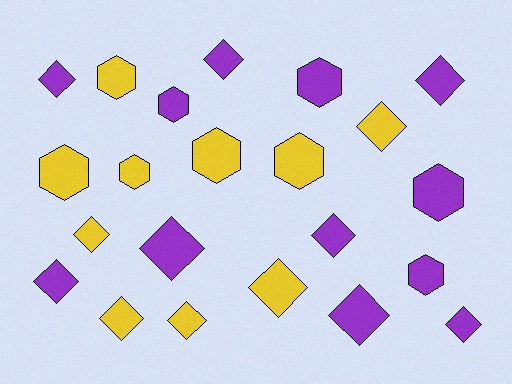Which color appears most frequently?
Purple, with 12 objects.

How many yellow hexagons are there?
There are 5 yellow hexagons.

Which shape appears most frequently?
Diamond, with 13 objects.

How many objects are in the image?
There are 22 objects.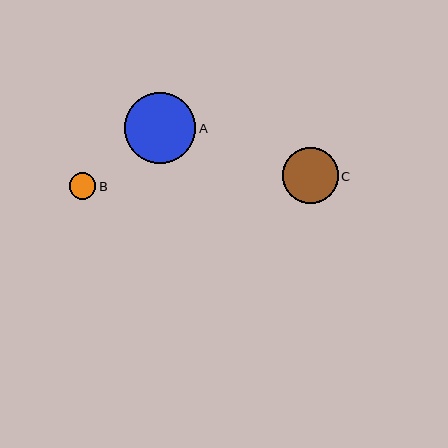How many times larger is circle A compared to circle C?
Circle A is approximately 1.3 times the size of circle C.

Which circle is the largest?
Circle A is the largest with a size of approximately 71 pixels.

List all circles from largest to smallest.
From largest to smallest: A, C, B.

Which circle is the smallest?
Circle B is the smallest with a size of approximately 26 pixels.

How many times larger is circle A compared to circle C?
Circle A is approximately 1.3 times the size of circle C.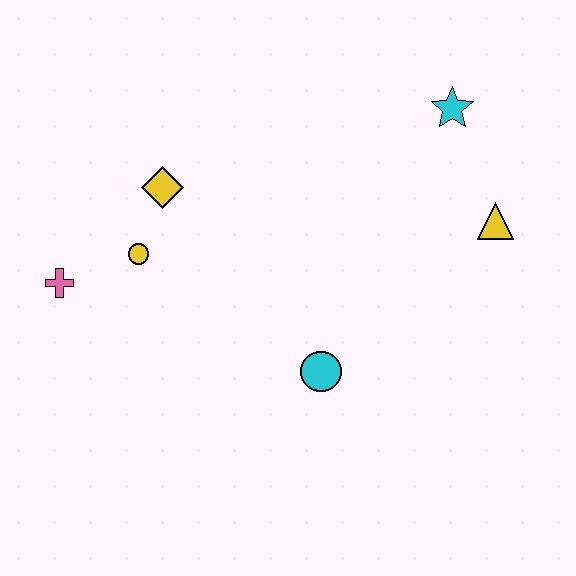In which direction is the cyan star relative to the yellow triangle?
The cyan star is above the yellow triangle.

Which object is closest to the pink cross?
The yellow circle is closest to the pink cross.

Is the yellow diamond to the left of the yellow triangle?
Yes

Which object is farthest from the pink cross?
The yellow triangle is farthest from the pink cross.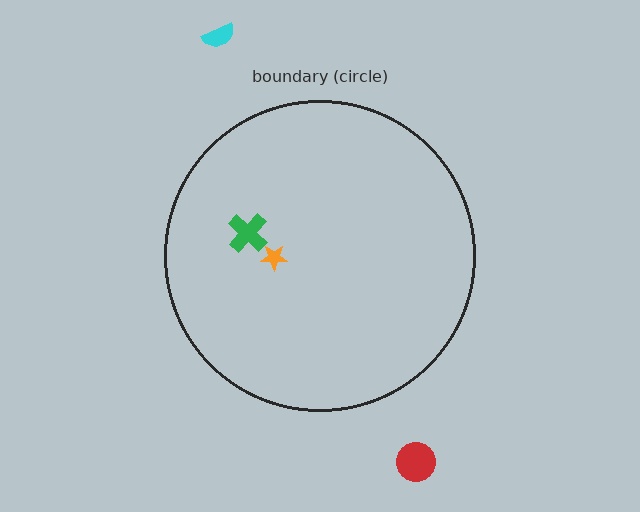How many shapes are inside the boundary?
2 inside, 2 outside.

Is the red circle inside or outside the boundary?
Outside.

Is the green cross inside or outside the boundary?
Inside.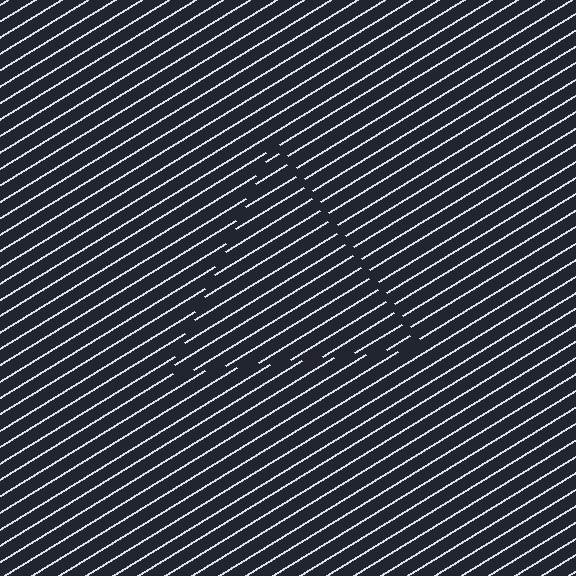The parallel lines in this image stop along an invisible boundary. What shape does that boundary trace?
An illusory triangle. The interior of the shape contains the same grating, shifted by half a period — the contour is defined by the phase discontinuity where line-ends from the inner and outer gratings abut.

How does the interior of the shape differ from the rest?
The interior of the shape contains the same grating, shifted by half a period — the contour is defined by the phase discontinuity where line-ends from the inner and outer gratings abut.